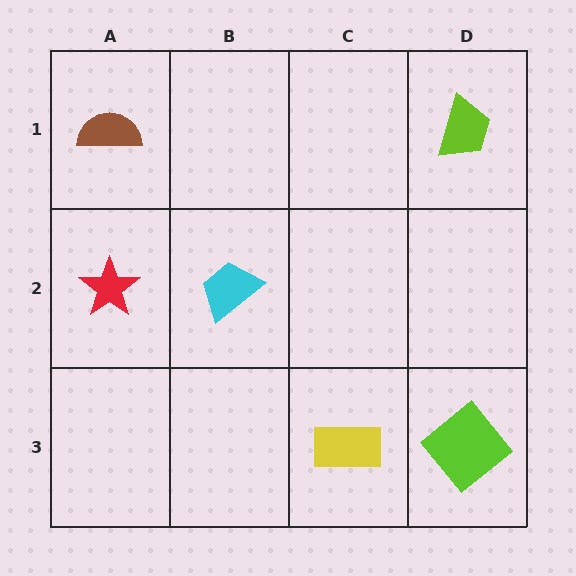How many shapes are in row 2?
2 shapes.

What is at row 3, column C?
A yellow rectangle.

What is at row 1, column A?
A brown semicircle.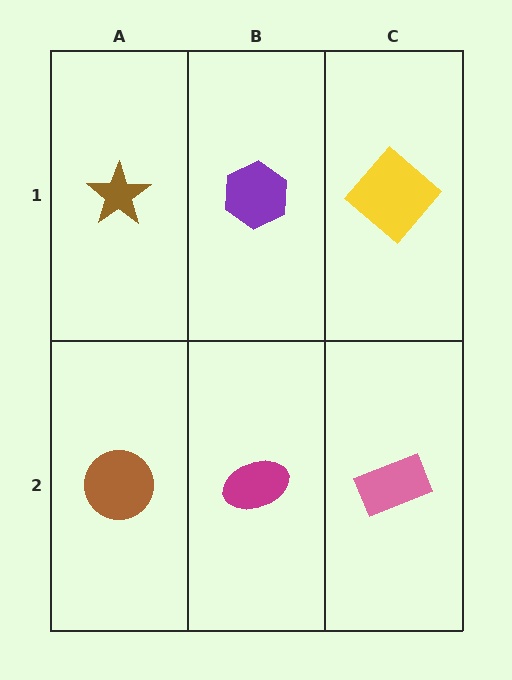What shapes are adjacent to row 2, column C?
A yellow diamond (row 1, column C), a magenta ellipse (row 2, column B).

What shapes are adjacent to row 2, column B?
A purple hexagon (row 1, column B), a brown circle (row 2, column A), a pink rectangle (row 2, column C).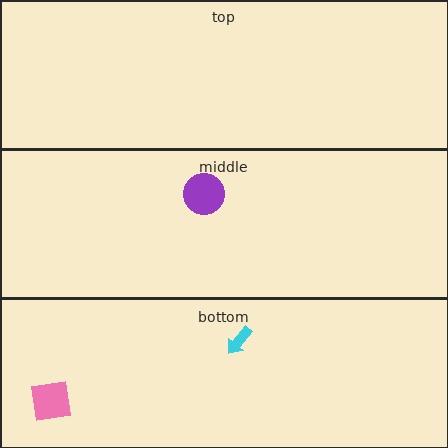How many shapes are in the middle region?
1.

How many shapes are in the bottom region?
2.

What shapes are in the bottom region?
The pink square, the cyan arrow.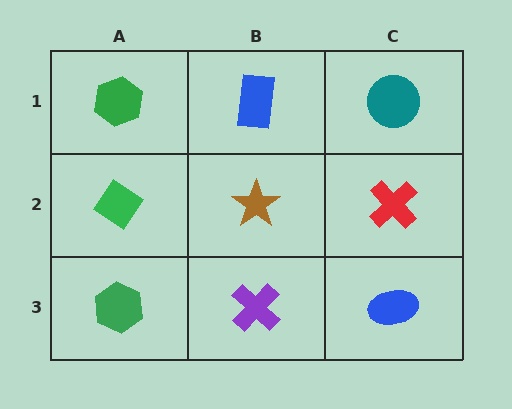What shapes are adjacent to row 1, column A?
A green diamond (row 2, column A), a blue rectangle (row 1, column B).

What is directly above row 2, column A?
A green hexagon.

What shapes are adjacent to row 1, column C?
A red cross (row 2, column C), a blue rectangle (row 1, column B).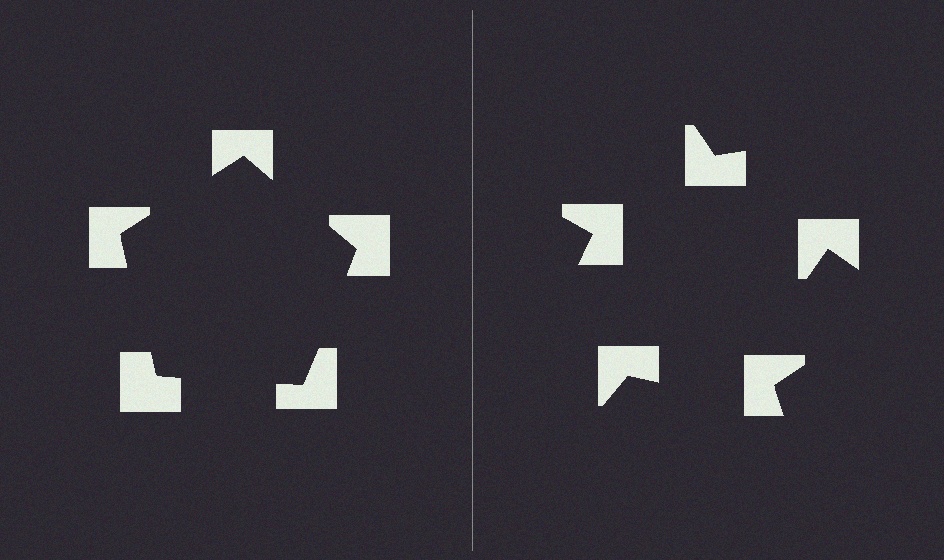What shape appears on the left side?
An illusory pentagon.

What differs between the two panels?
The notched squares are positioned identically on both sides; only the wedge orientations differ. On the left they align to a pentagon; on the right they are misaligned.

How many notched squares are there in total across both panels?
10 — 5 on each side.